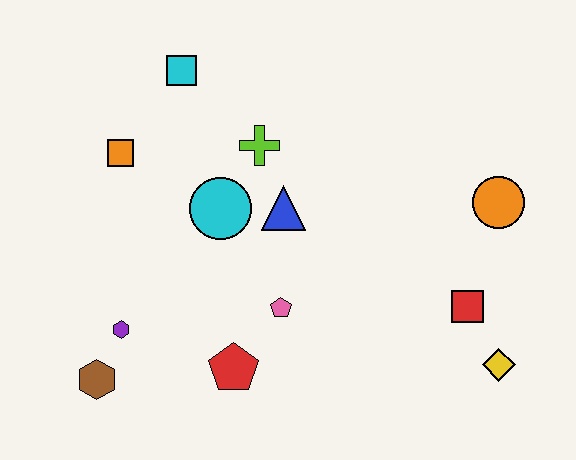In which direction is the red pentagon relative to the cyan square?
The red pentagon is below the cyan square.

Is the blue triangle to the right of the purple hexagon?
Yes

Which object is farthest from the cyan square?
The yellow diamond is farthest from the cyan square.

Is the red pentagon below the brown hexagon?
No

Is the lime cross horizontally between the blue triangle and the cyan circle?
Yes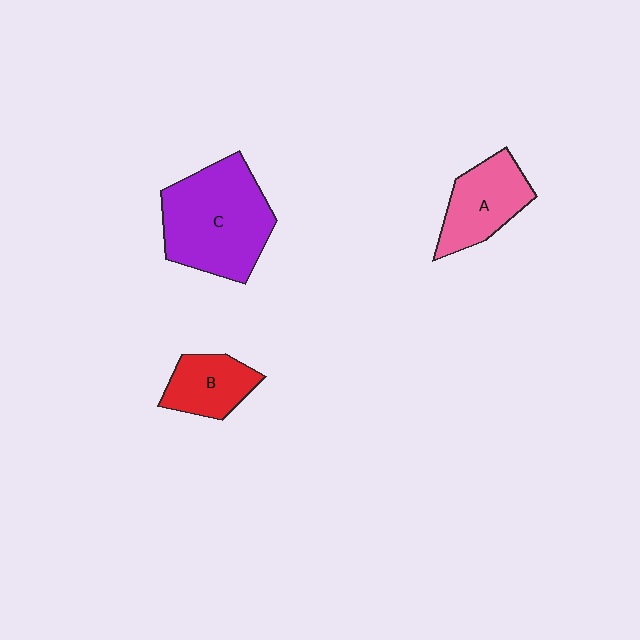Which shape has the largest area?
Shape C (purple).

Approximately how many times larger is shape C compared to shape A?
Approximately 1.7 times.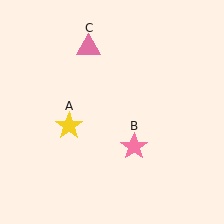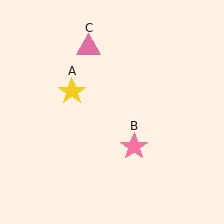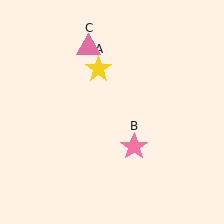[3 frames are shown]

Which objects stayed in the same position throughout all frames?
Pink star (object B) and pink triangle (object C) remained stationary.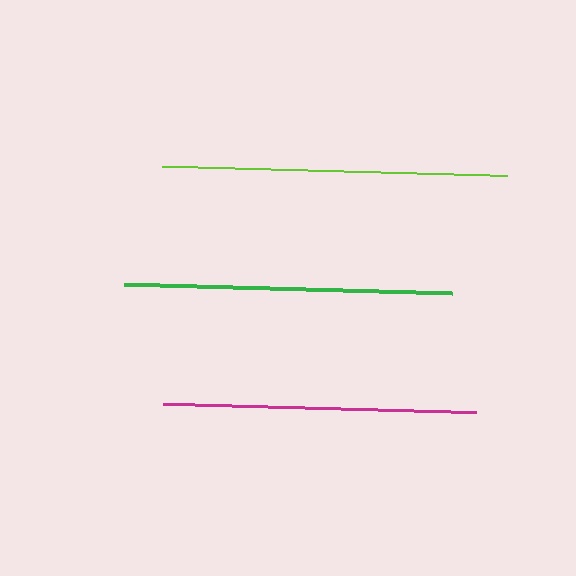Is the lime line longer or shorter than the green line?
The lime line is longer than the green line.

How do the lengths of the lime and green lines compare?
The lime and green lines are approximately the same length.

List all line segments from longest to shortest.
From longest to shortest: lime, green, magenta.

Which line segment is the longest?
The lime line is the longest at approximately 345 pixels.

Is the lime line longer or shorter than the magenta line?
The lime line is longer than the magenta line.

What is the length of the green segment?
The green segment is approximately 328 pixels long.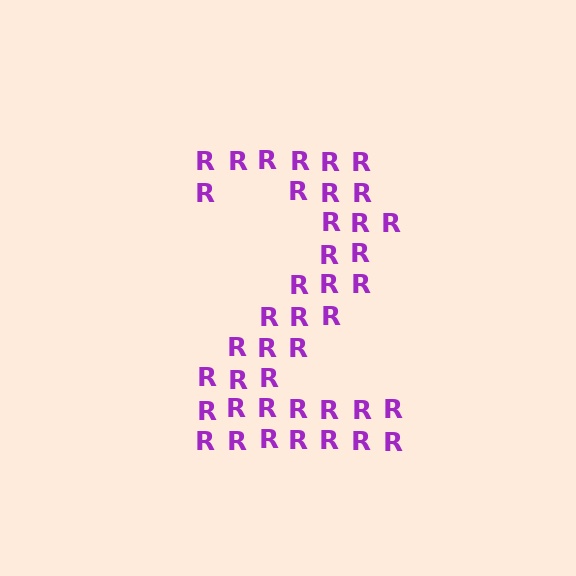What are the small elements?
The small elements are letter R's.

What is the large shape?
The large shape is the digit 2.